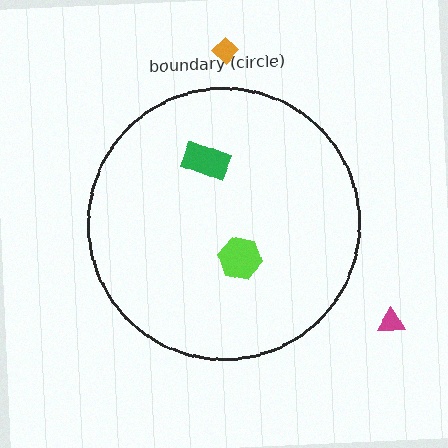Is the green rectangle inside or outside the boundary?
Inside.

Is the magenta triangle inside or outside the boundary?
Outside.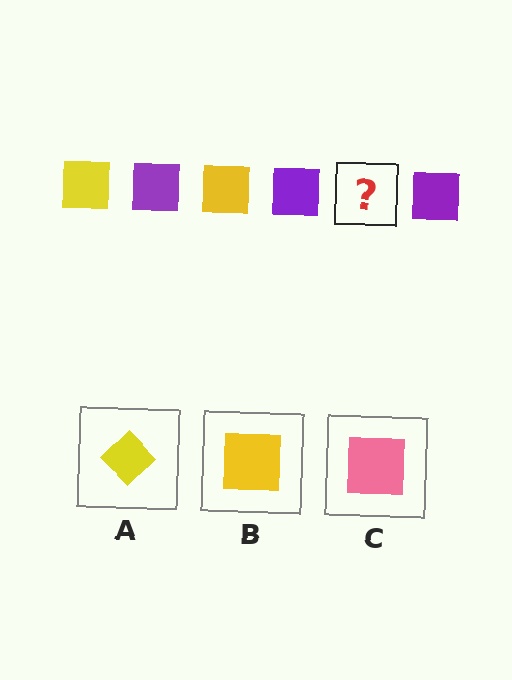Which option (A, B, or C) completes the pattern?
B.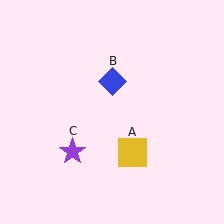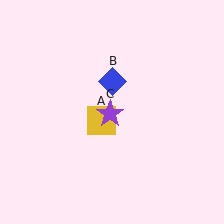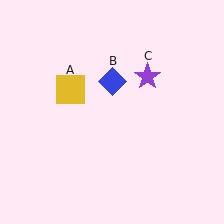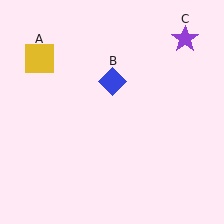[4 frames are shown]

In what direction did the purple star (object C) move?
The purple star (object C) moved up and to the right.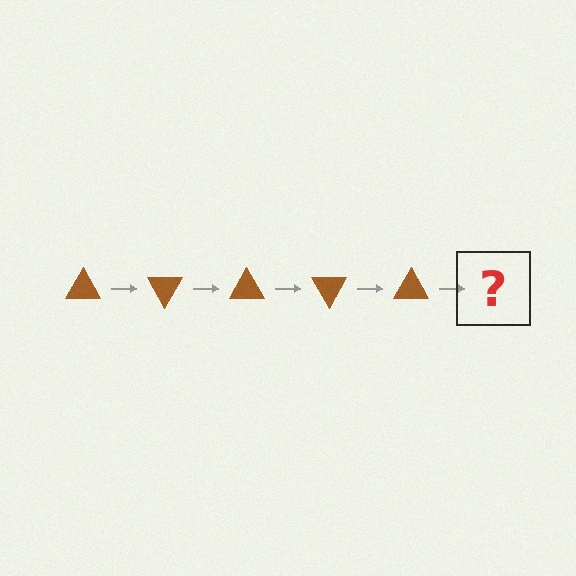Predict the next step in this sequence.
The next step is a brown triangle rotated 300 degrees.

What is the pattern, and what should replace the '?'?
The pattern is that the triangle rotates 60 degrees each step. The '?' should be a brown triangle rotated 300 degrees.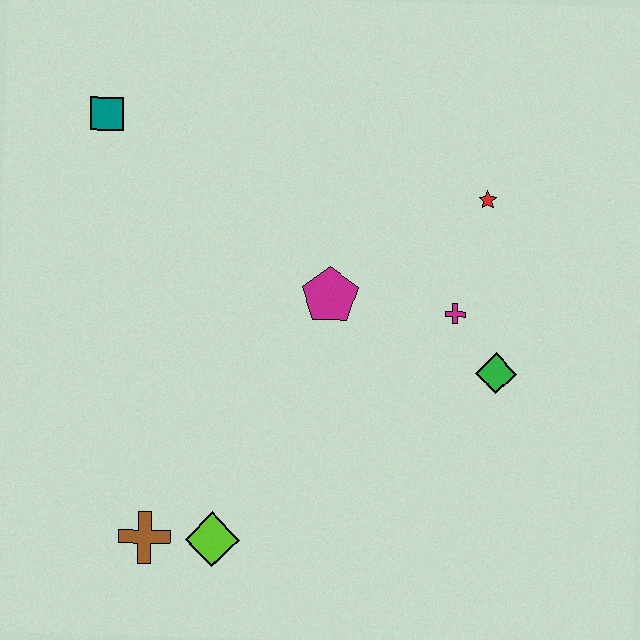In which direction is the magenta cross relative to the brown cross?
The magenta cross is to the right of the brown cross.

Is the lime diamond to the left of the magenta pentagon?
Yes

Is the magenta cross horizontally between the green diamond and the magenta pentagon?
Yes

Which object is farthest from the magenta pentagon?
The brown cross is farthest from the magenta pentagon.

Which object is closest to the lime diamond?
The brown cross is closest to the lime diamond.